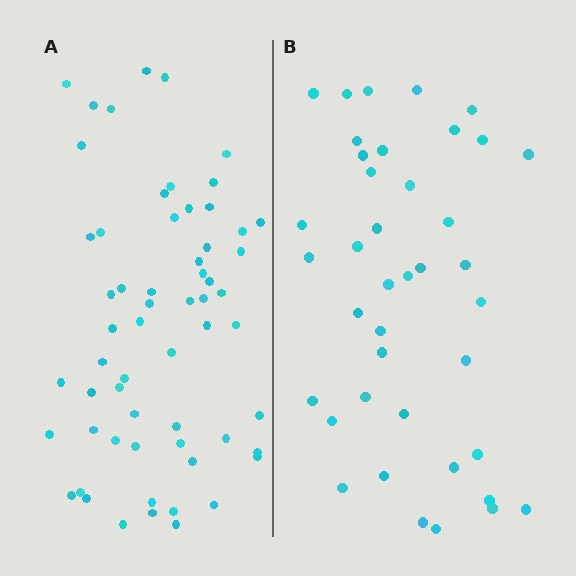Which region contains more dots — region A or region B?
Region A (the left region) has more dots.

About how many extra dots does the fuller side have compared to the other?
Region A has approximately 20 more dots than region B.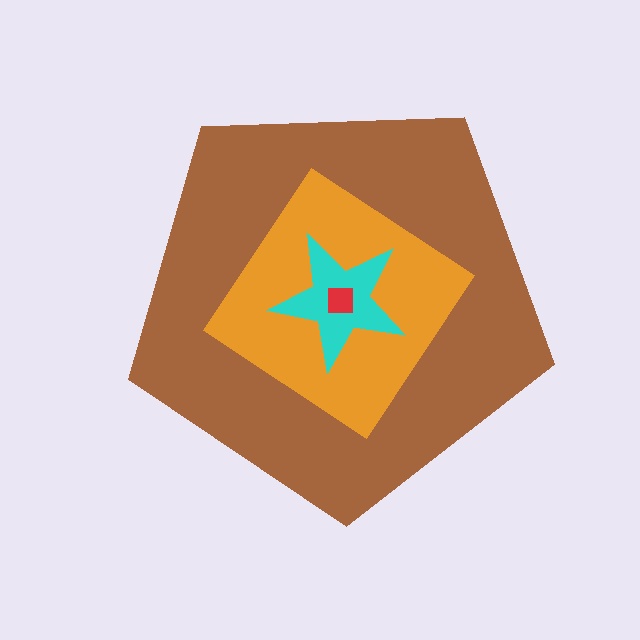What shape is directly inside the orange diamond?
The cyan star.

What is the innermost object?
The red square.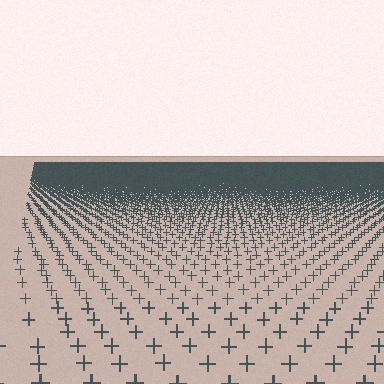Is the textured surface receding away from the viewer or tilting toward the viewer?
The surface is receding away from the viewer. Texture elements get smaller and denser toward the top.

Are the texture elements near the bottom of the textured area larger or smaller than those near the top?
Larger. Near the bottom, elements are closer to the viewer and appear at a bigger on-screen size.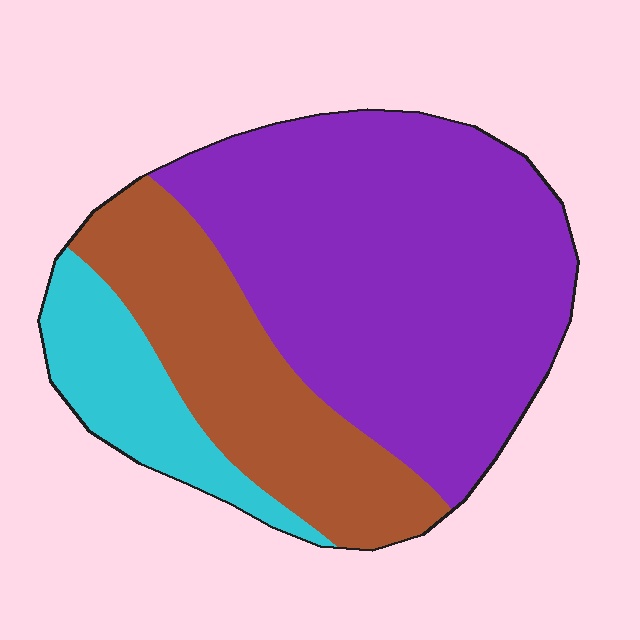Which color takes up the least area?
Cyan, at roughly 15%.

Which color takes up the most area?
Purple, at roughly 60%.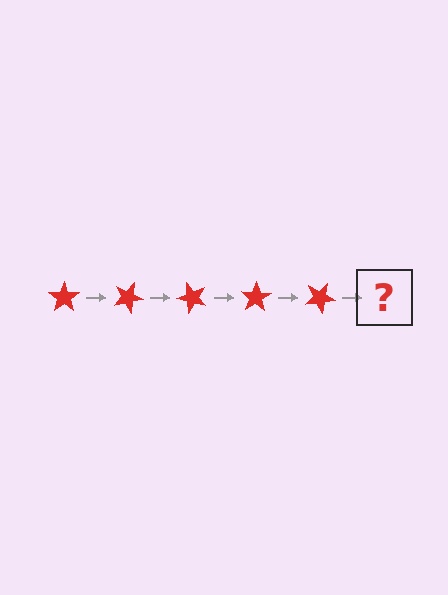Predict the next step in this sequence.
The next step is a red star rotated 125 degrees.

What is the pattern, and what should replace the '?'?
The pattern is that the star rotates 25 degrees each step. The '?' should be a red star rotated 125 degrees.